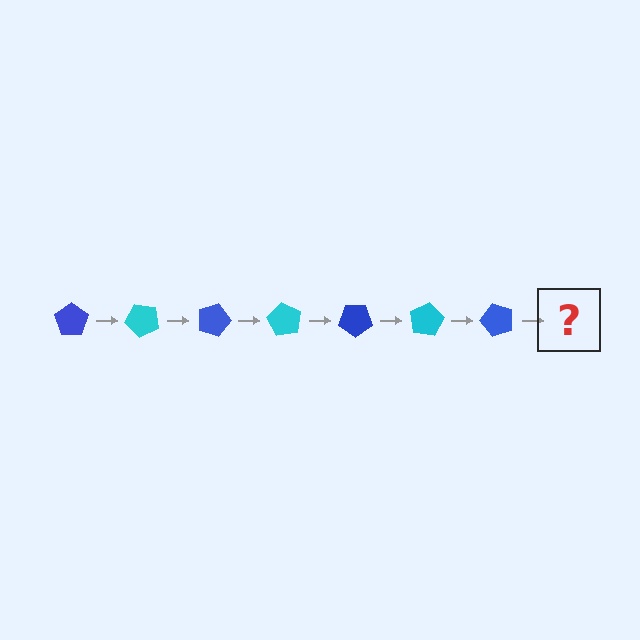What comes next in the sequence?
The next element should be a cyan pentagon, rotated 315 degrees from the start.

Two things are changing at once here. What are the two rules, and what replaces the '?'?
The two rules are that it rotates 45 degrees each step and the color cycles through blue and cyan. The '?' should be a cyan pentagon, rotated 315 degrees from the start.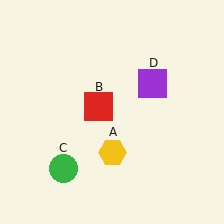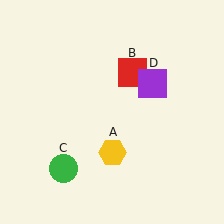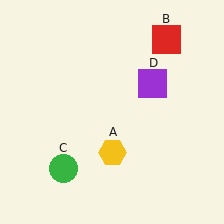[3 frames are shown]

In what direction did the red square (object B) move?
The red square (object B) moved up and to the right.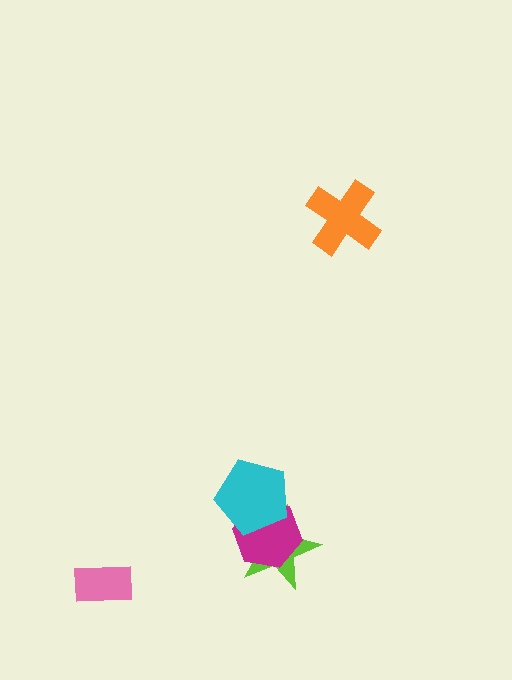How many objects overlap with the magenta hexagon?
2 objects overlap with the magenta hexagon.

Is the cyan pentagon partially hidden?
No, no other shape covers it.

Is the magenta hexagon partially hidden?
Yes, it is partially covered by another shape.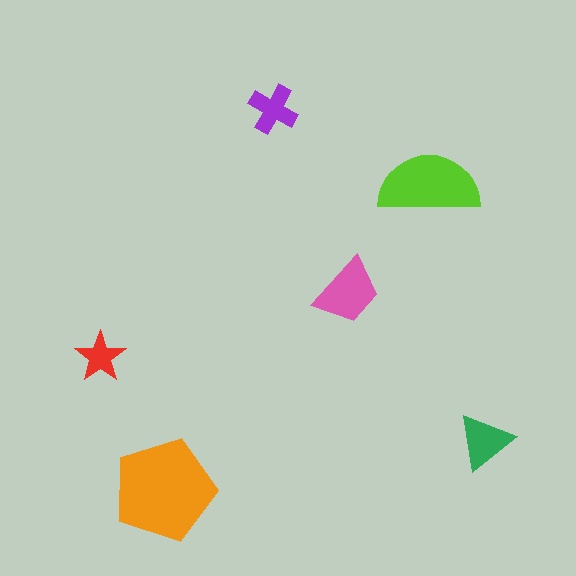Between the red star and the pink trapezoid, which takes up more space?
The pink trapezoid.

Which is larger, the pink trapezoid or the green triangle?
The pink trapezoid.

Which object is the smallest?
The red star.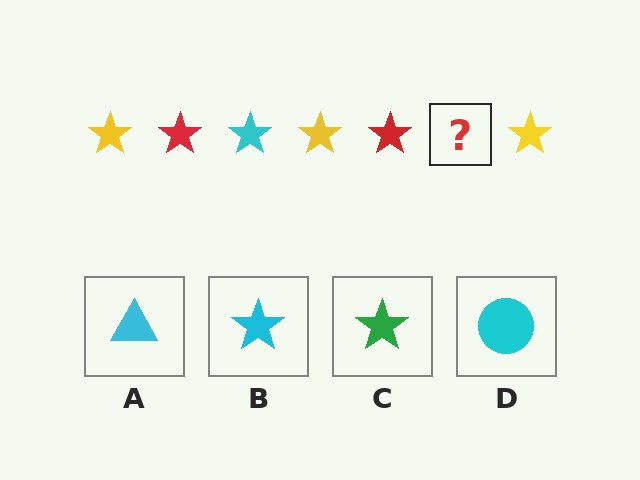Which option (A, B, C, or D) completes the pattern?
B.